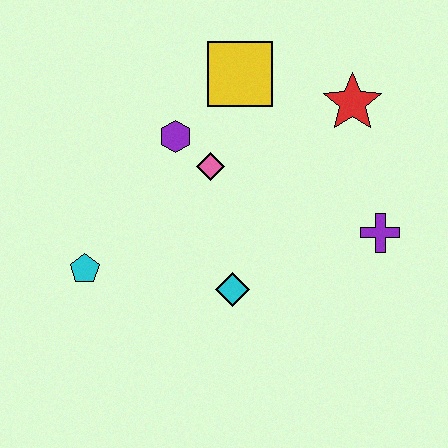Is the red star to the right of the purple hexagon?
Yes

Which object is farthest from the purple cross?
The cyan pentagon is farthest from the purple cross.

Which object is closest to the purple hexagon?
The pink diamond is closest to the purple hexagon.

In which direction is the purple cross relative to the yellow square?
The purple cross is below the yellow square.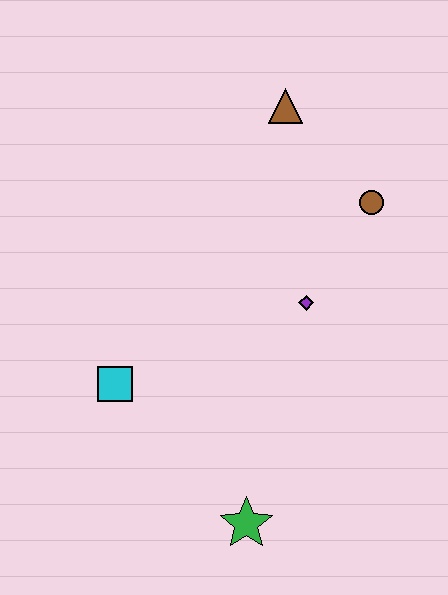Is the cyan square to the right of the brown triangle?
No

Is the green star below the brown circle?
Yes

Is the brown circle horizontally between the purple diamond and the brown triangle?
No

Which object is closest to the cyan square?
The green star is closest to the cyan square.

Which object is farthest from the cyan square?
The brown triangle is farthest from the cyan square.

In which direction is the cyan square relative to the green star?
The cyan square is above the green star.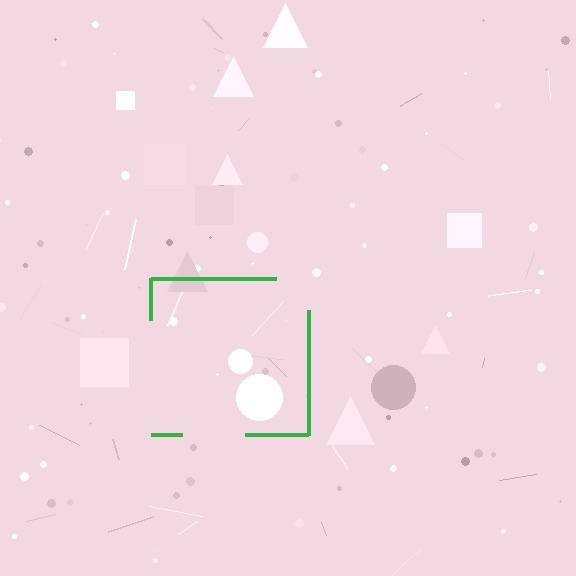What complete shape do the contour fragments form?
The contour fragments form a square.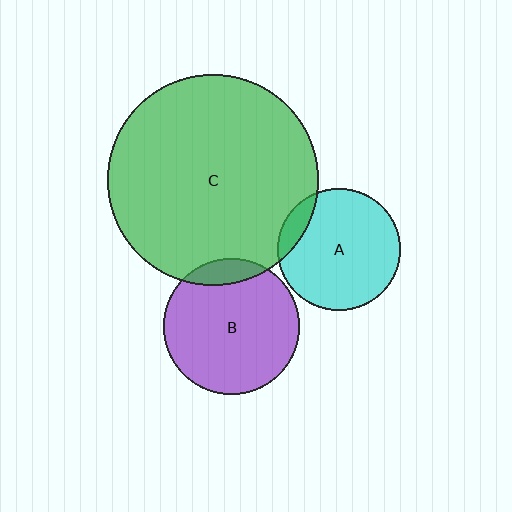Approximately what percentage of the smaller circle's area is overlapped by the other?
Approximately 10%.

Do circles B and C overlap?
Yes.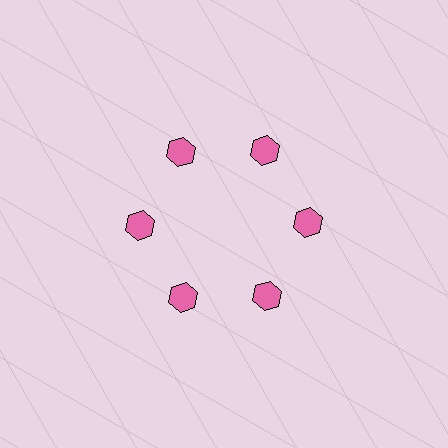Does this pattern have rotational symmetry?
Yes, this pattern has 6-fold rotational symmetry. It looks the same after rotating 60 degrees around the center.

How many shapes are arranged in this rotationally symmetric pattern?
There are 6 shapes, arranged in 6 groups of 1.